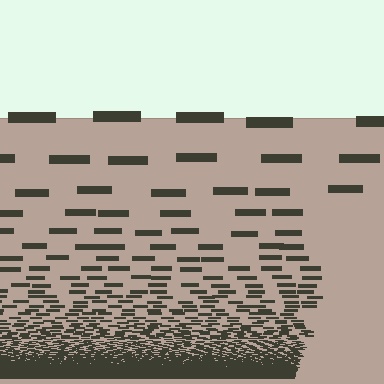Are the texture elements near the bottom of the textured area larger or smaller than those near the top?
Smaller. The gradient is inverted — elements near the bottom are smaller and denser.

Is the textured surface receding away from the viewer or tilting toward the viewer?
The surface appears to tilt toward the viewer. Texture elements get larger and sparser toward the top.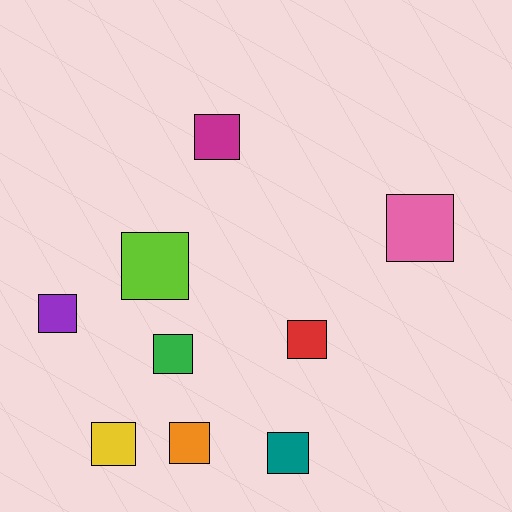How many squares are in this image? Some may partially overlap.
There are 9 squares.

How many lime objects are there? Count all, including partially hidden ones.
There is 1 lime object.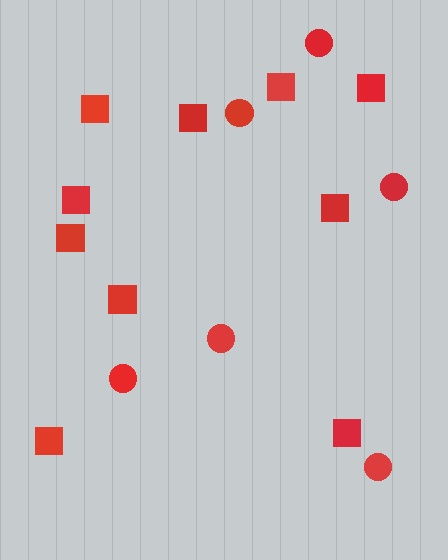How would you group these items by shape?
There are 2 groups: one group of squares (10) and one group of circles (6).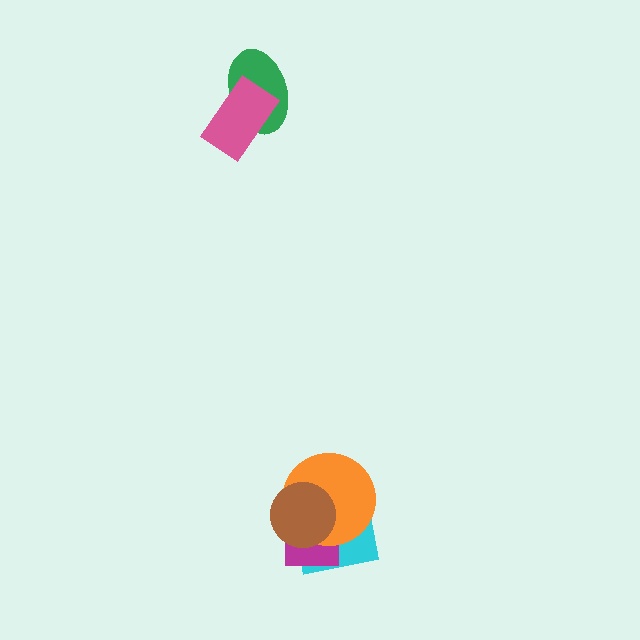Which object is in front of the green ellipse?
The pink rectangle is in front of the green ellipse.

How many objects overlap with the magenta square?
3 objects overlap with the magenta square.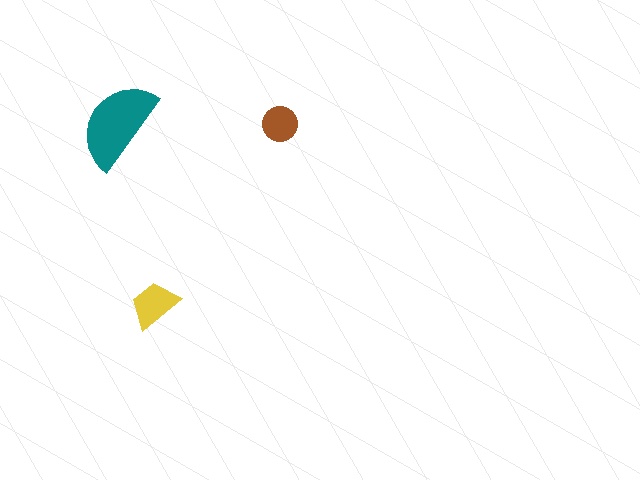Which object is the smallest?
The brown circle.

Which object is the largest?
The teal semicircle.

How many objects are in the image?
There are 3 objects in the image.